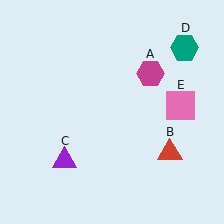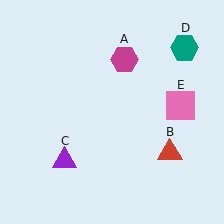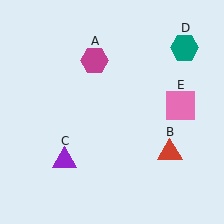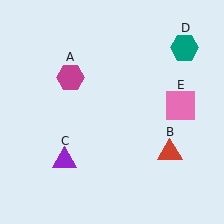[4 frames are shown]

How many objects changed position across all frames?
1 object changed position: magenta hexagon (object A).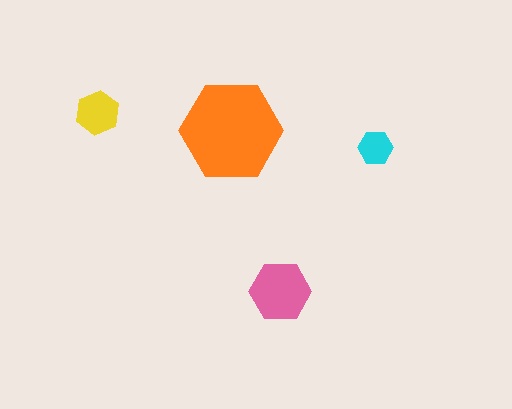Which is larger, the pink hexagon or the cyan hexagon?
The pink one.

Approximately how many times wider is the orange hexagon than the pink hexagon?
About 1.5 times wider.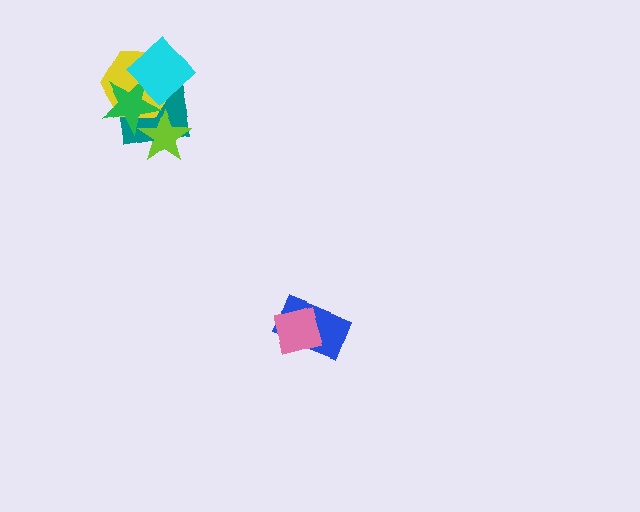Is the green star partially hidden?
Yes, it is partially covered by another shape.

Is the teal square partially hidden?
Yes, it is partially covered by another shape.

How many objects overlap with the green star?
4 objects overlap with the green star.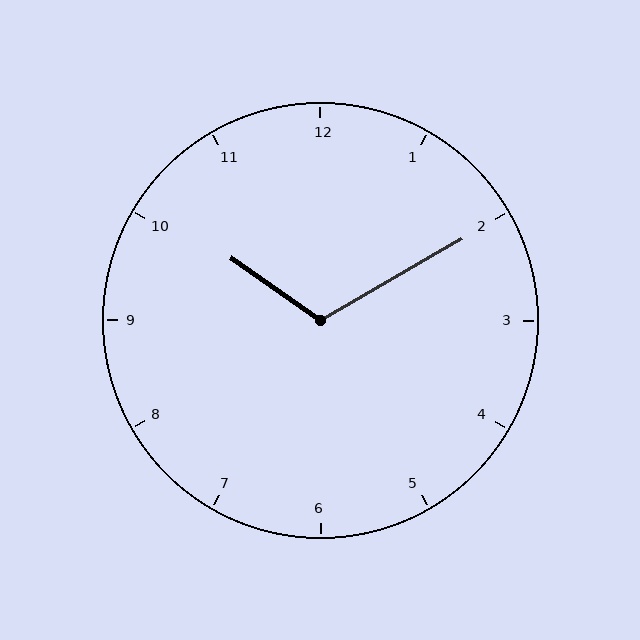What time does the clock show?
10:10.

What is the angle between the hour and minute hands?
Approximately 115 degrees.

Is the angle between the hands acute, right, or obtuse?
It is obtuse.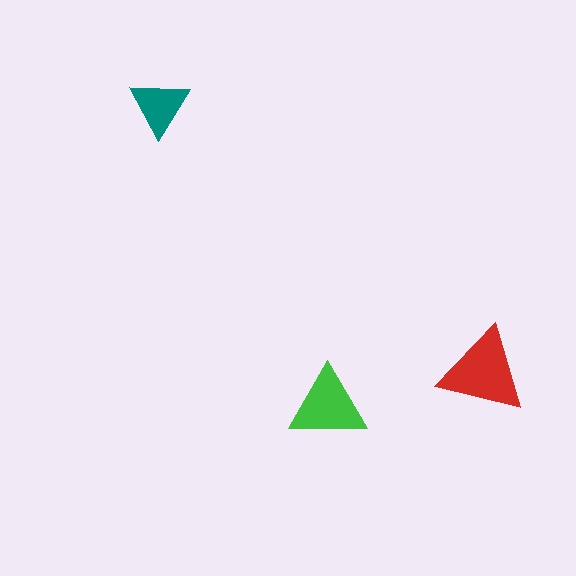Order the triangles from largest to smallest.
the red one, the green one, the teal one.